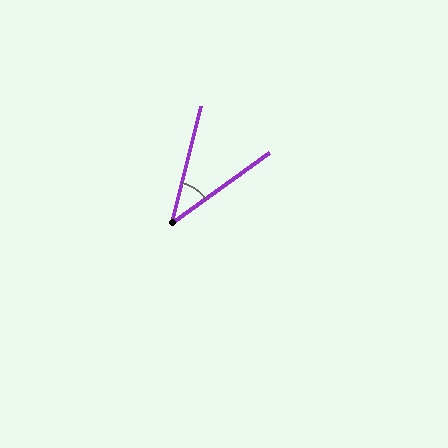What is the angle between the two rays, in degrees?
Approximately 40 degrees.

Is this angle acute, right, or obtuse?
It is acute.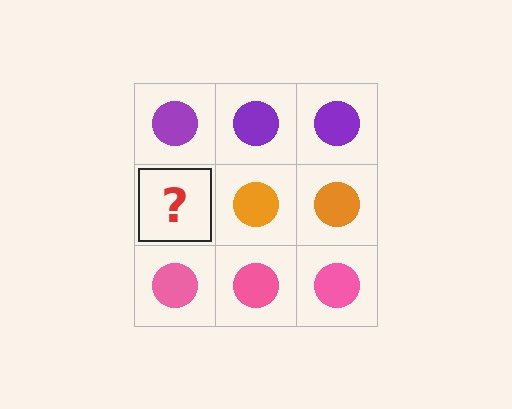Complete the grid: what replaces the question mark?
The question mark should be replaced with an orange circle.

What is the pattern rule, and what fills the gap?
The rule is that each row has a consistent color. The gap should be filled with an orange circle.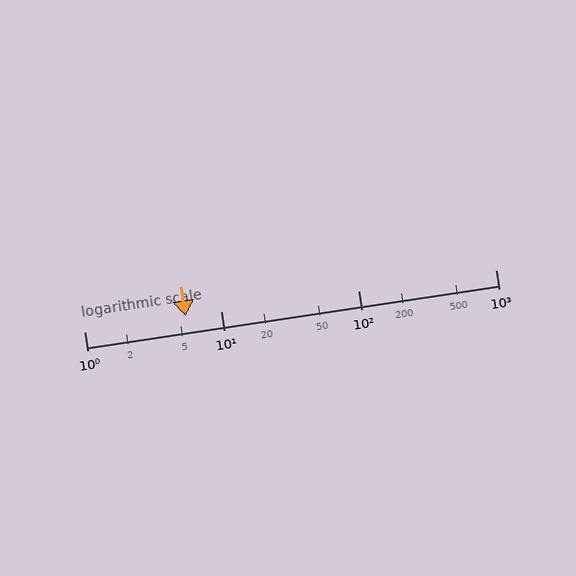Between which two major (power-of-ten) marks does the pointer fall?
The pointer is between 1 and 10.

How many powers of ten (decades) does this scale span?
The scale spans 3 decades, from 1 to 1000.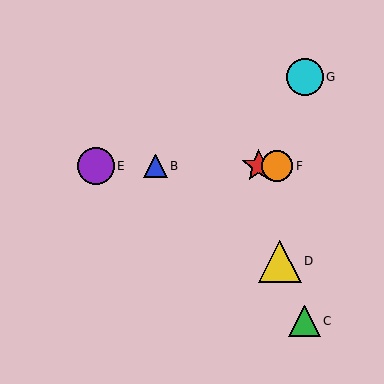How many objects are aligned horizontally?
4 objects (A, B, E, F) are aligned horizontally.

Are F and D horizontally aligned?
No, F is at y≈166 and D is at y≈261.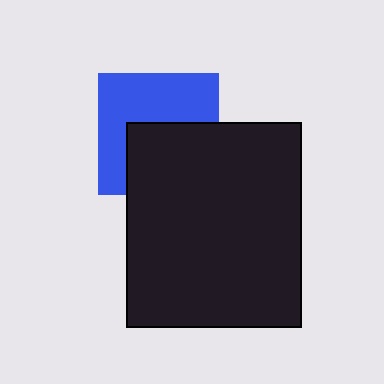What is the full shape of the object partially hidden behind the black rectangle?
The partially hidden object is a blue square.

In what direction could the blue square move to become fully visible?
The blue square could move up. That would shift it out from behind the black rectangle entirely.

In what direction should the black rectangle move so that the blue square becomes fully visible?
The black rectangle should move down. That is the shortest direction to clear the overlap and leave the blue square fully visible.